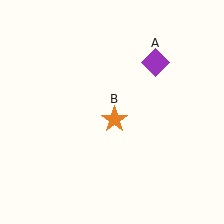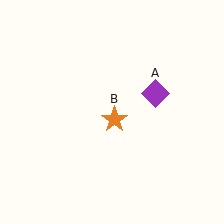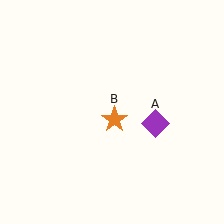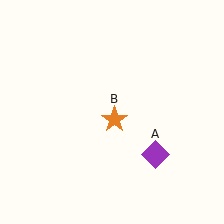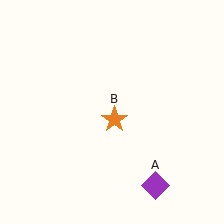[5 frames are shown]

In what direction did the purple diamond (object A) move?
The purple diamond (object A) moved down.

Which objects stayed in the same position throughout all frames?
Orange star (object B) remained stationary.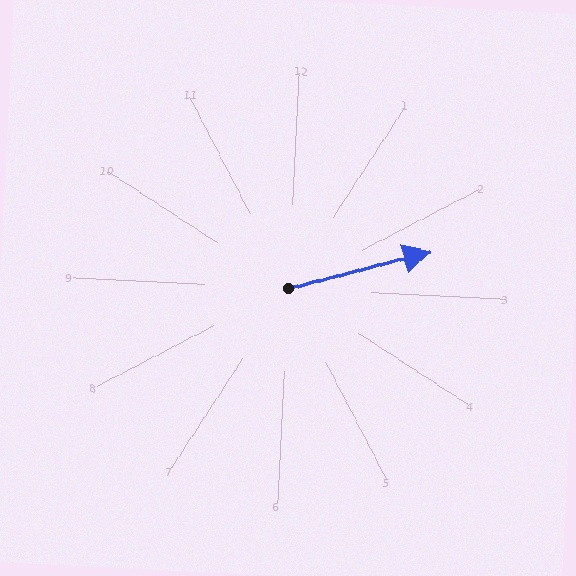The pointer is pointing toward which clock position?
Roughly 2 o'clock.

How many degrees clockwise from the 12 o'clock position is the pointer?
Approximately 73 degrees.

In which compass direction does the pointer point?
East.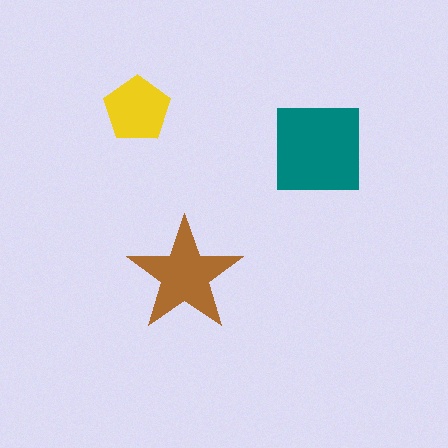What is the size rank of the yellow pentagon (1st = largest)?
3rd.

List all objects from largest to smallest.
The teal square, the brown star, the yellow pentagon.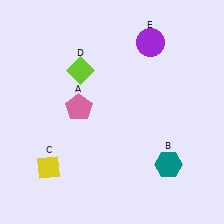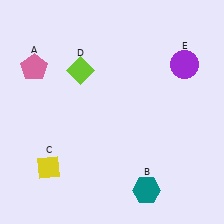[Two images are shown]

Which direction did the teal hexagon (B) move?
The teal hexagon (B) moved down.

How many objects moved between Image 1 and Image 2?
3 objects moved between the two images.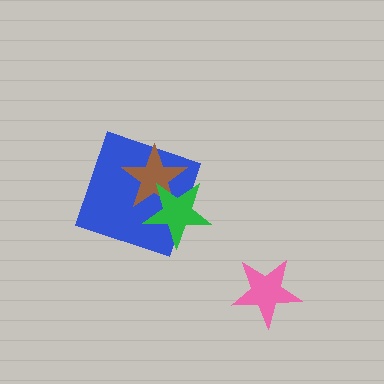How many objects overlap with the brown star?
2 objects overlap with the brown star.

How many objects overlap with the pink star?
0 objects overlap with the pink star.